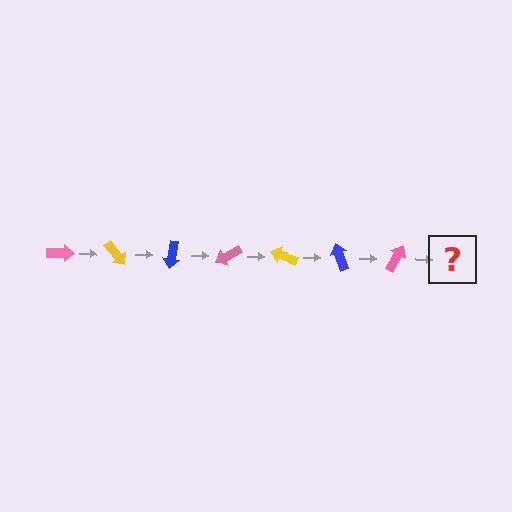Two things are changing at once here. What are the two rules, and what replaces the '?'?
The two rules are that it rotates 50 degrees each step and the color cycles through pink, yellow, and blue. The '?' should be a yellow arrow, rotated 350 degrees from the start.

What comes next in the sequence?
The next element should be a yellow arrow, rotated 350 degrees from the start.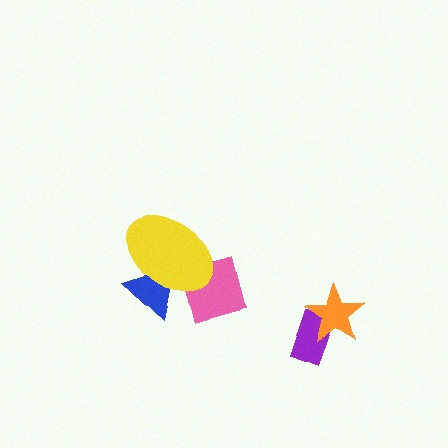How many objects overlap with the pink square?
2 objects overlap with the pink square.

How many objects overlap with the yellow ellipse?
2 objects overlap with the yellow ellipse.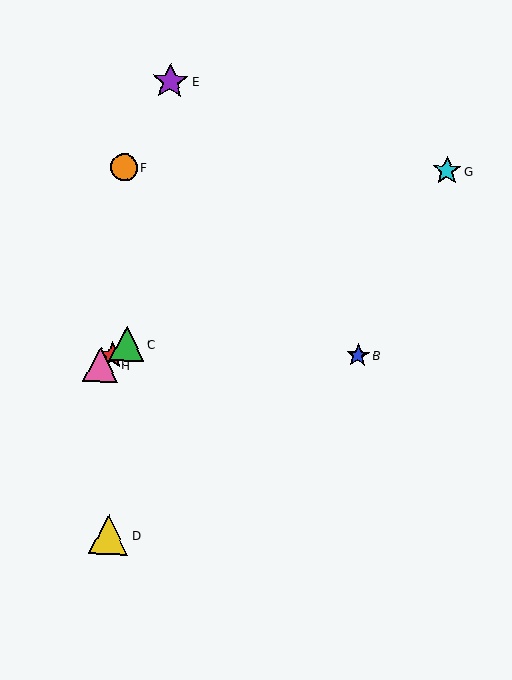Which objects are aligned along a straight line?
Objects A, C, H are aligned along a straight line.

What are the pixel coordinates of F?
Object F is at (124, 167).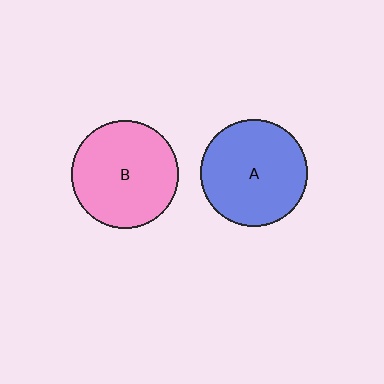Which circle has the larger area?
Circle B (pink).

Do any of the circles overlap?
No, none of the circles overlap.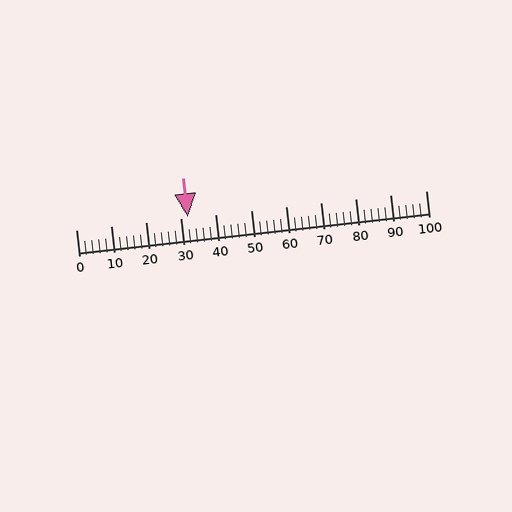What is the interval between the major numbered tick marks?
The major tick marks are spaced 10 units apart.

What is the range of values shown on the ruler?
The ruler shows values from 0 to 100.